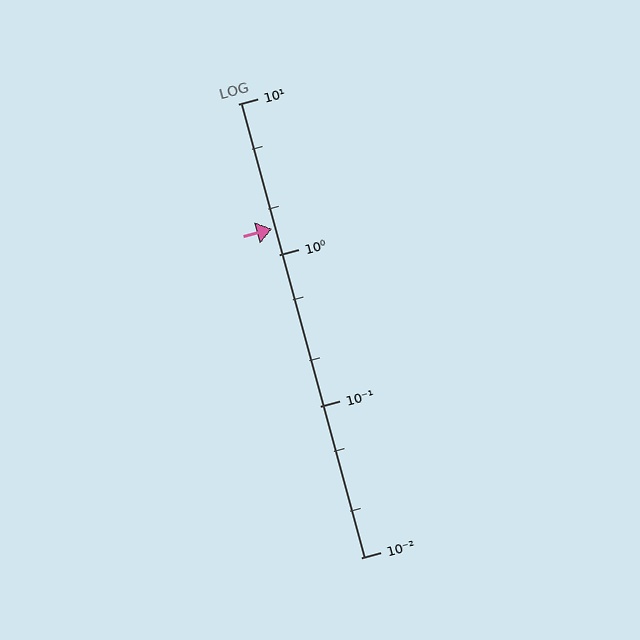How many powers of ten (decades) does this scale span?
The scale spans 3 decades, from 0.01 to 10.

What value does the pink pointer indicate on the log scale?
The pointer indicates approximately 1.5.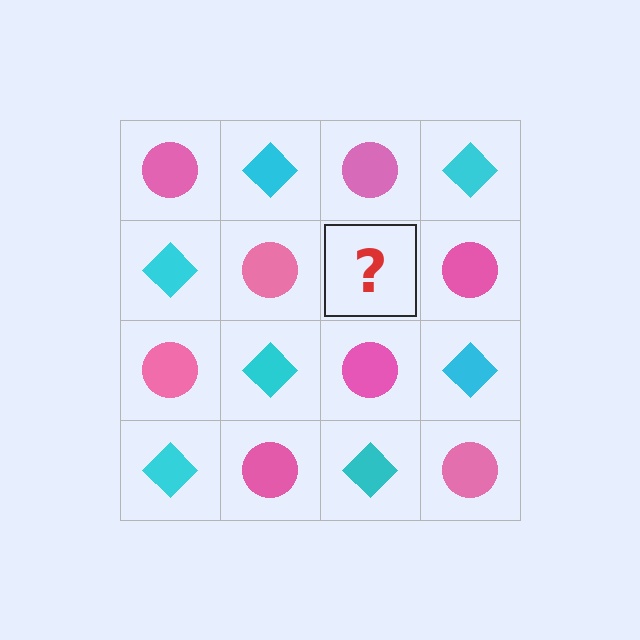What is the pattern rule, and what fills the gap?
The rule is that it alternates pink circle and cyan diamond in a checkerboard pattern. The gap should be filled with a cyan diamond.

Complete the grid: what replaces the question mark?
The question mark should be replaced with a cyan diamond.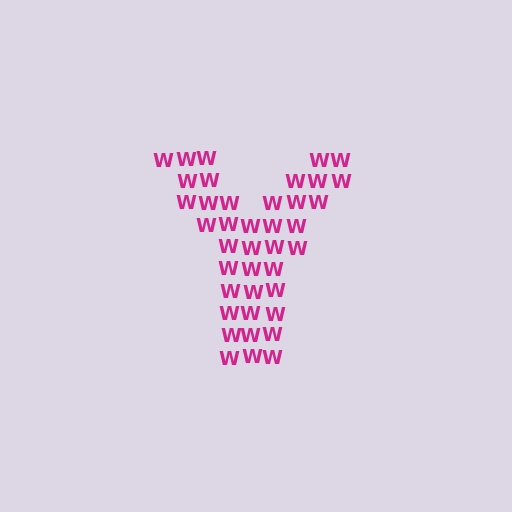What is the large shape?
The large shape is the letter Y.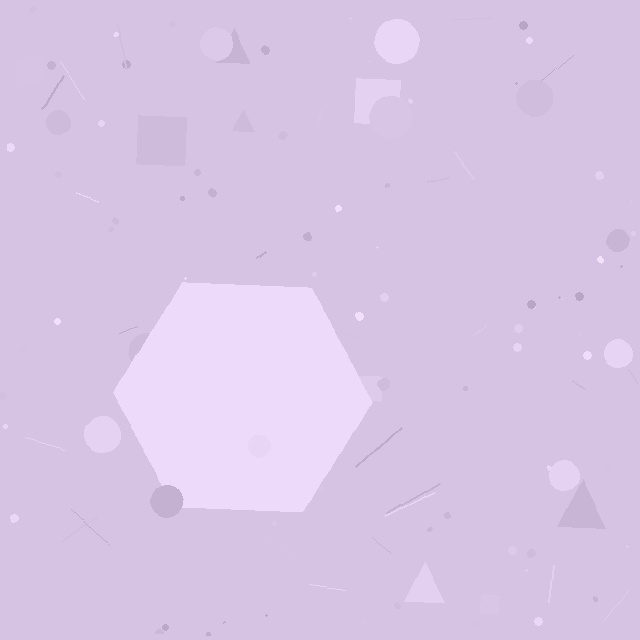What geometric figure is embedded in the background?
A hexagon is embedded in the background.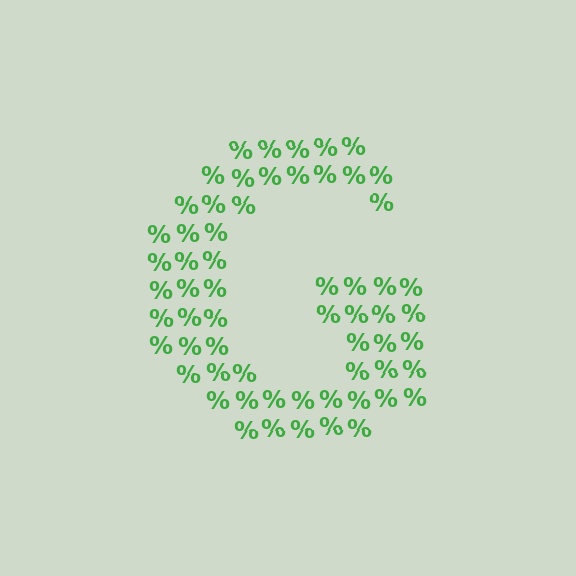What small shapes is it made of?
It is made of small percent signs.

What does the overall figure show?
The overall figure shows the letter G.